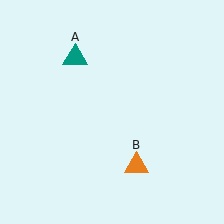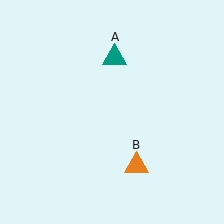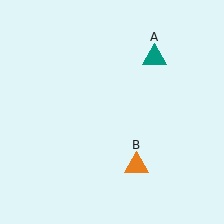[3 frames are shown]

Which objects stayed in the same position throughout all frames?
Orange triangle (object B) remained stationary.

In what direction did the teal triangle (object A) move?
The teal triangle (object A) moved right.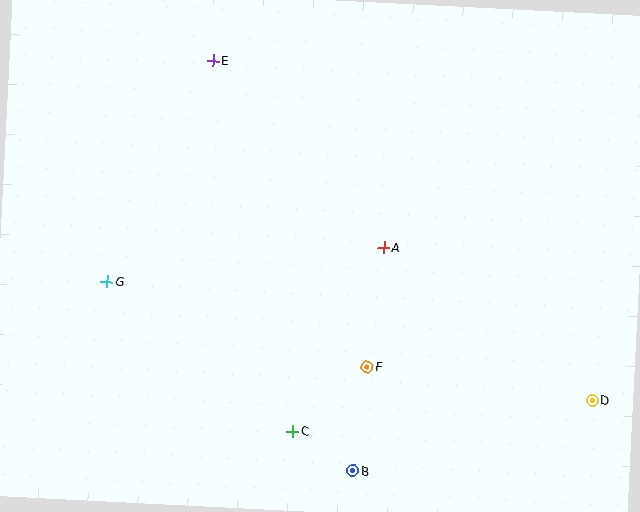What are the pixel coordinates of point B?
Point B is at (353, 470).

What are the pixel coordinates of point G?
Point G is at (107, 282).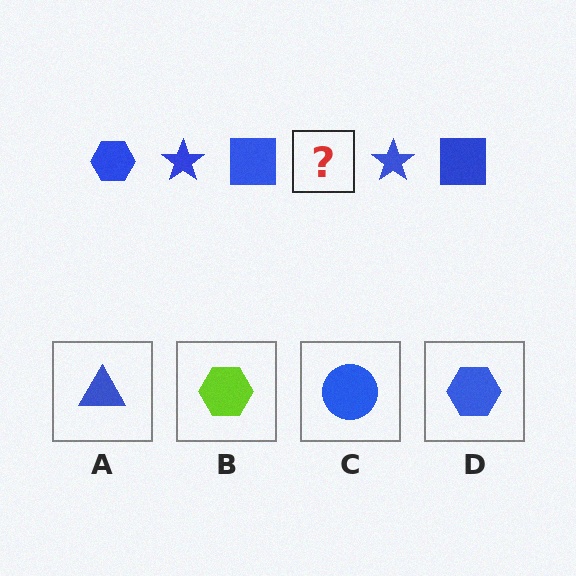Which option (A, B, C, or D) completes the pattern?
D.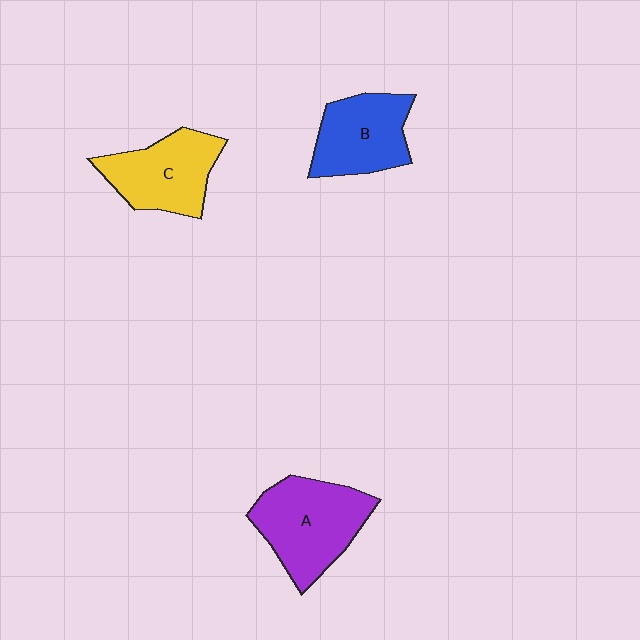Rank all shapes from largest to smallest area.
From largest to smallest: A (purple), C (yellow), B (blue).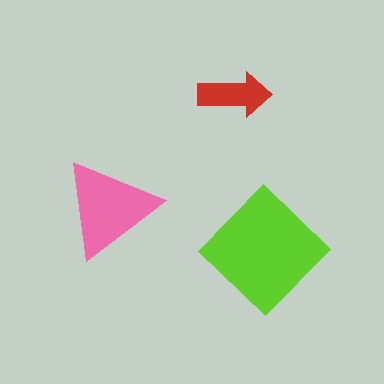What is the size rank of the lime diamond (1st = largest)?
1st.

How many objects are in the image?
There are 3 objects in the image.